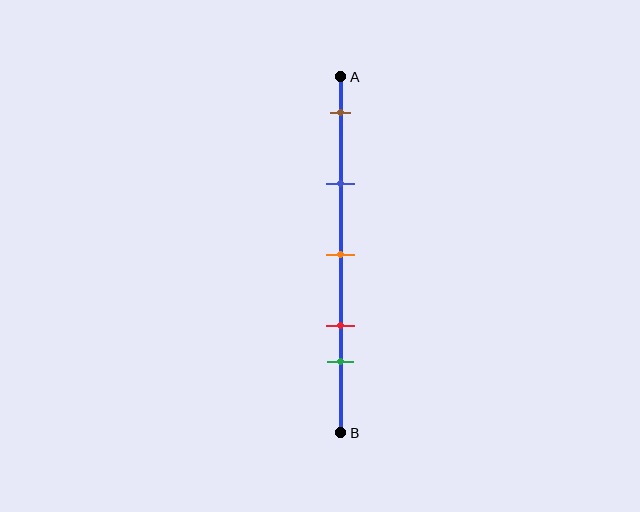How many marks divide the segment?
There are 5 marks dividing the segment.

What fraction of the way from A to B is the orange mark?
The orange mark is approximately 50% (0.5) of the way from A to B.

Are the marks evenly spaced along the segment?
No, the marks are not evenly spaced.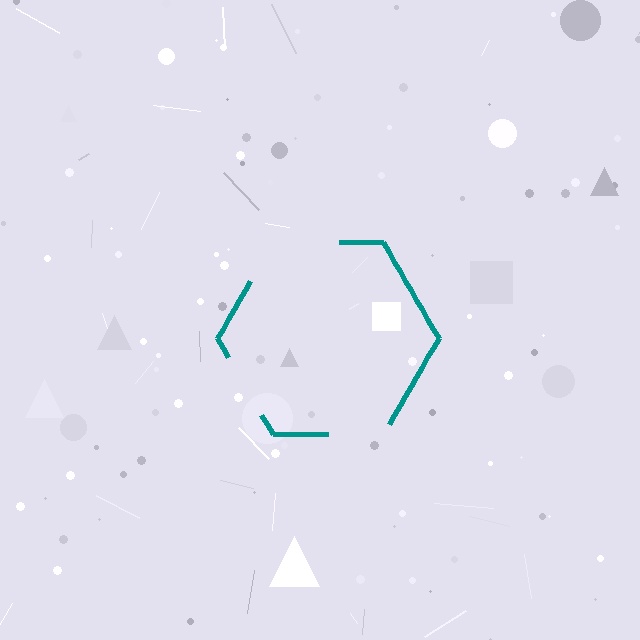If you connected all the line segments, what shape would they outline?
They would outline a hexagon.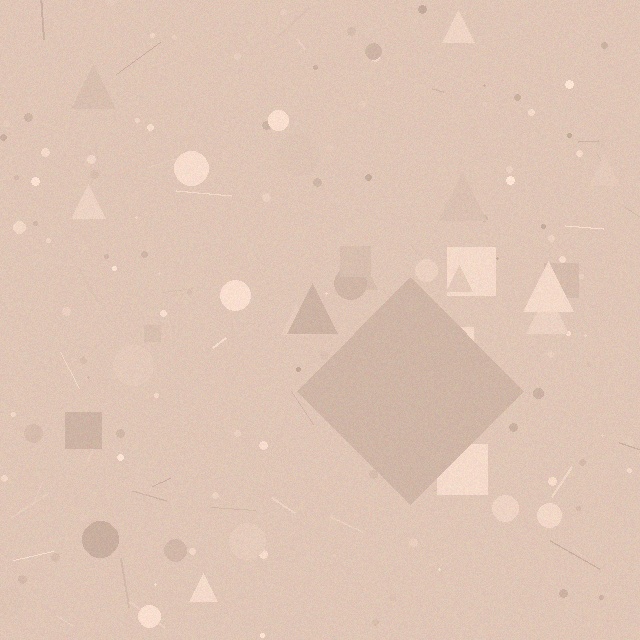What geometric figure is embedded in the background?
A diamond is embedded in the background.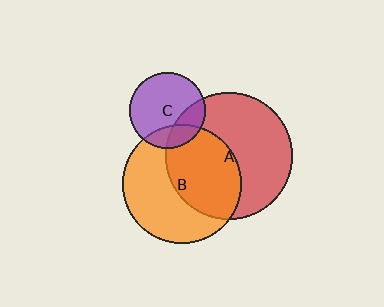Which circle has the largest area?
Circle A (red).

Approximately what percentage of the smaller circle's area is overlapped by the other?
Approximately 25%.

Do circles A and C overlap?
Yes.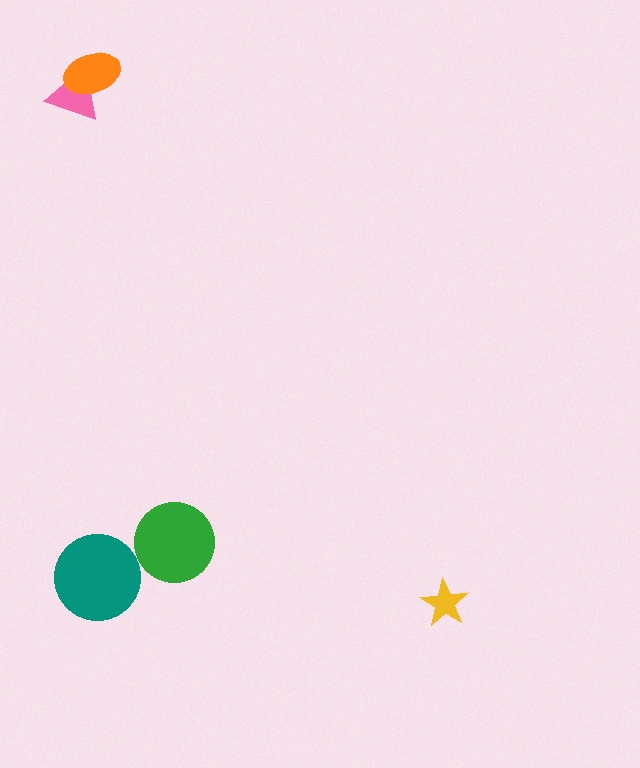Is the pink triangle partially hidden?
Yes, it is partially covered by another shape.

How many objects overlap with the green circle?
0 objects overlap with the green circle.